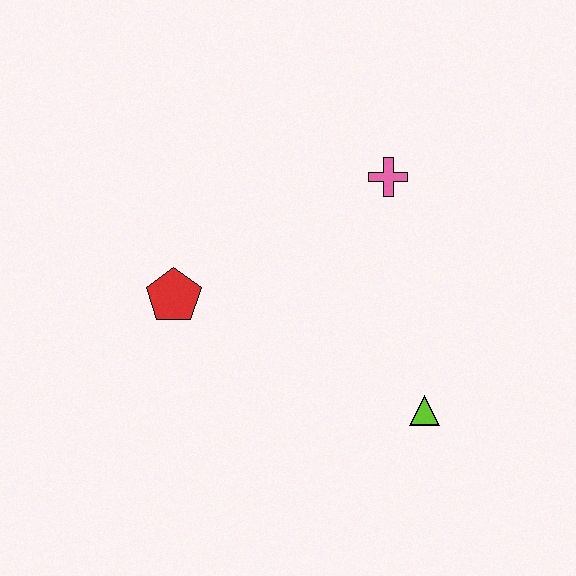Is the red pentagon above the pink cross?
No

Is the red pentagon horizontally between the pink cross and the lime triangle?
No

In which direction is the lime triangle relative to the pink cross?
The lime triangle is below the pink cross.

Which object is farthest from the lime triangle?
The red pentagon is farthest from the lime triangle.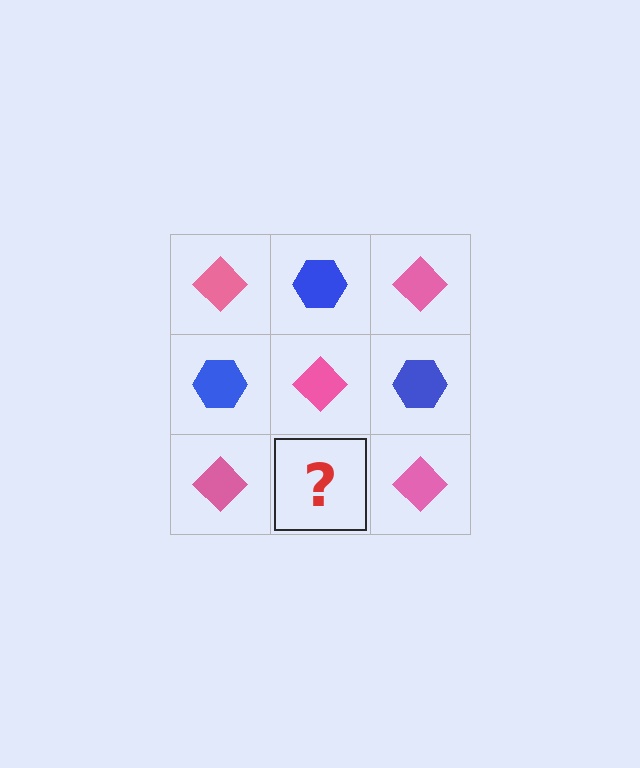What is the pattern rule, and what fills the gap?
The rule is that it alternates pink diamond and blue hexagon in a checkerboard pattern. The gap should be filled with a blue hexagon.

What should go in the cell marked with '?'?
The missing cell should contain a blue hexagon.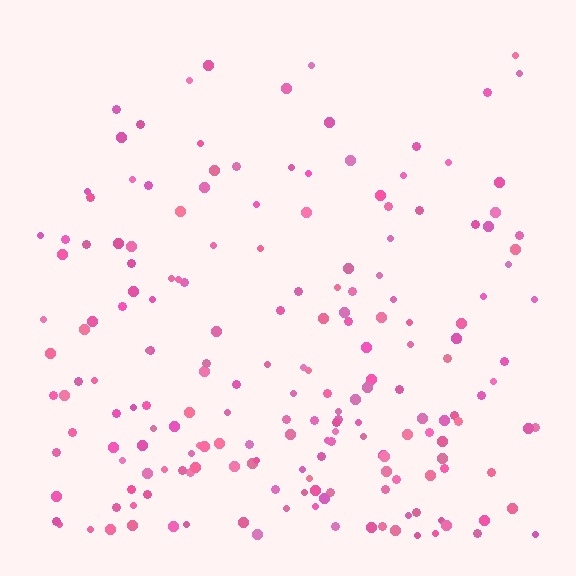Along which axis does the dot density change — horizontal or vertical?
Vertical.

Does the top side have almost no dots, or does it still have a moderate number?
Still a moderate number, just noticeably fewer than the bottom.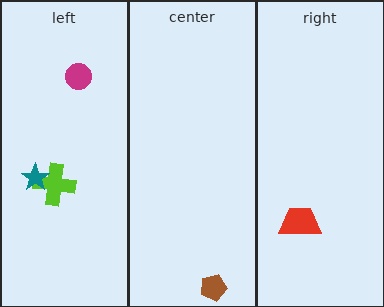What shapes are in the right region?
The red trapezoid.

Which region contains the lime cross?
The left region.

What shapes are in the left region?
The lime cross, the magenta circle, the teal star.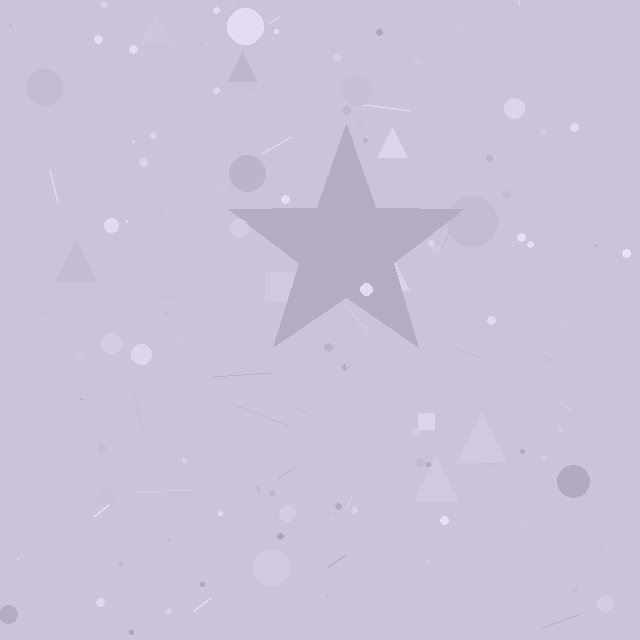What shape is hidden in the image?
A star is hidden in the image.